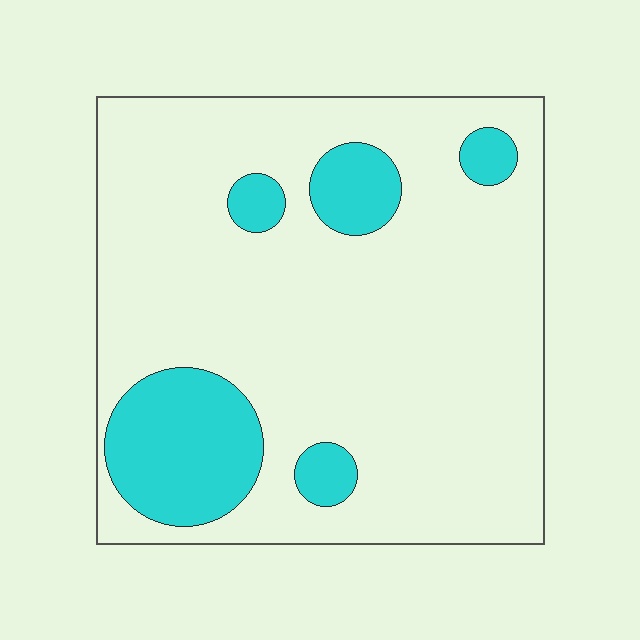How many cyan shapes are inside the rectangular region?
5.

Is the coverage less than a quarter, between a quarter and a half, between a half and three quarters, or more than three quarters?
Less than a quarter.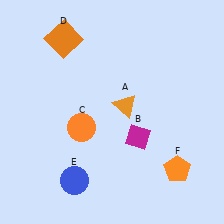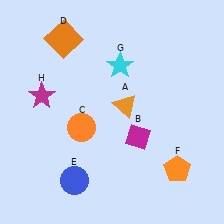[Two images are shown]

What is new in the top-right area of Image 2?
A cyan star (G) was added in the top-right area of Image 2.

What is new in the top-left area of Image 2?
A magenta star (H) was added in the top-left area of Image 2.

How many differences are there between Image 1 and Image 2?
There are 2 differences between the two images.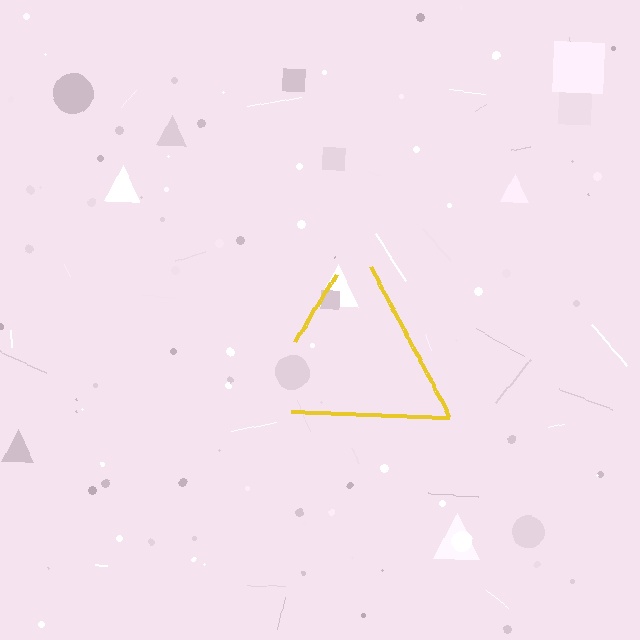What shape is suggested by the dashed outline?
The dashed outline suggests a triangle.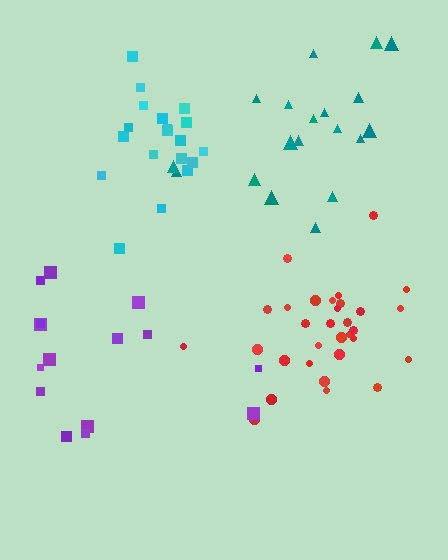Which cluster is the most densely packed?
Red.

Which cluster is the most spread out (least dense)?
Purple.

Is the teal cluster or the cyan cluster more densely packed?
Cyan.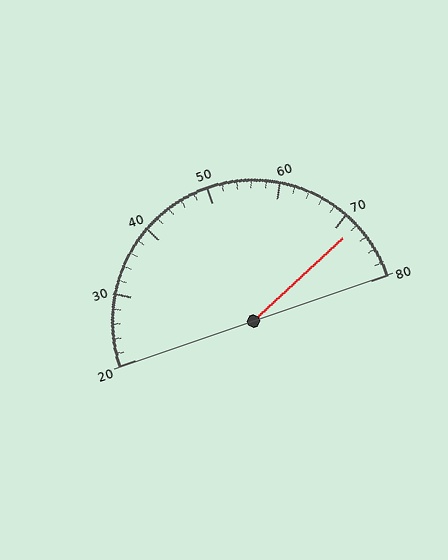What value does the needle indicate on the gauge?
The needle indicates approximately 72.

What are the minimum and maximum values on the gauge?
The gauge ranges from 20 to 80.